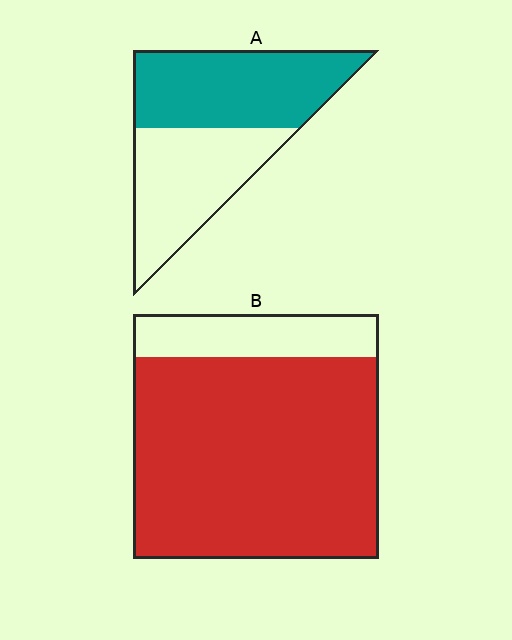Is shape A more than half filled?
Roughly half.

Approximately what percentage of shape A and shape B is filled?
A is approximately 55% and B is approximately 80%.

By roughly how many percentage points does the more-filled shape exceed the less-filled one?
By roughly 30 percentage points (B over A).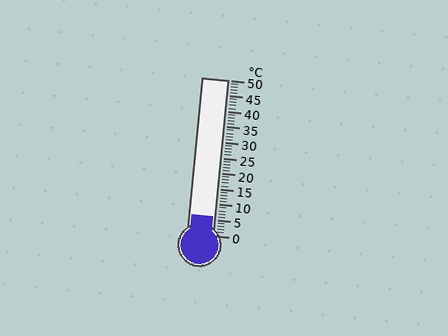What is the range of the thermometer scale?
The thermometer scale ranges from 0°C to 50°C.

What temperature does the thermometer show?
The thermometer shows approximately 6°C.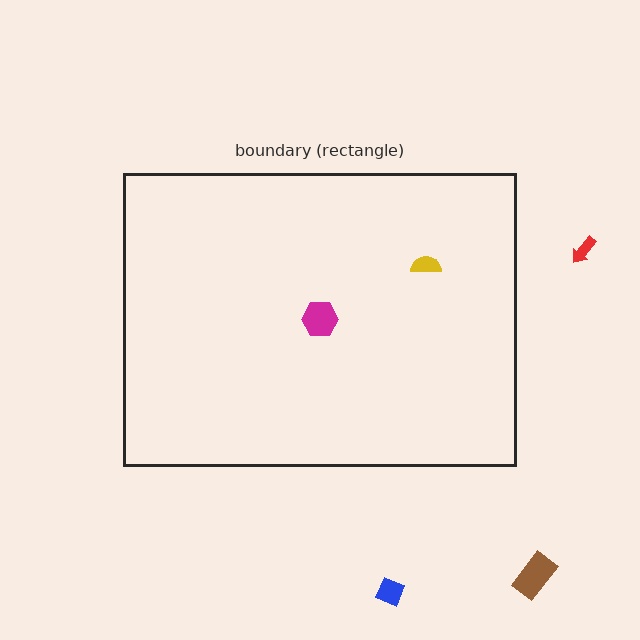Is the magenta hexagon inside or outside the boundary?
Inside.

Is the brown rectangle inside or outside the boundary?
Outside.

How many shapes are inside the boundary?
2 inside, 3 outside.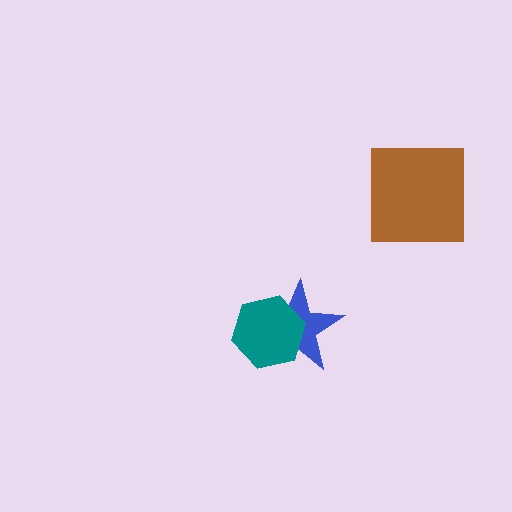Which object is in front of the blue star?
The teal hexagon is in front of the blue star.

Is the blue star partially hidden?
Yes, it is partially covered by another shape.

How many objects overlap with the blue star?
1 object overlaps with the blue star.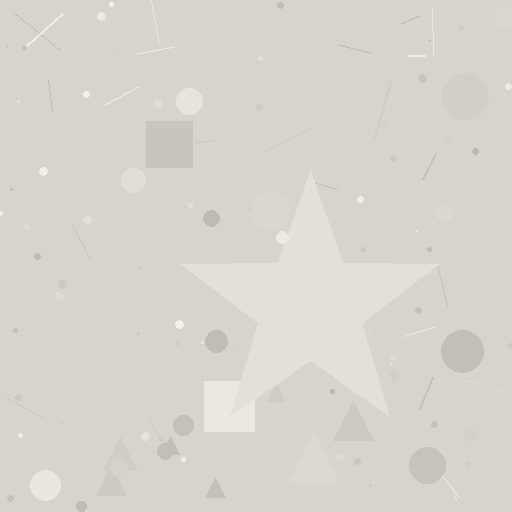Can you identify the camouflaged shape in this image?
The camouflaged shape is a star.